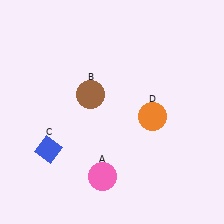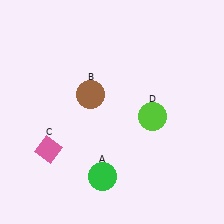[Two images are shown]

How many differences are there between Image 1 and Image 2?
There are 3 differences between the two images.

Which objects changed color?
A changed from pink to green. C changed from blue to pink. D changed from orange to lime.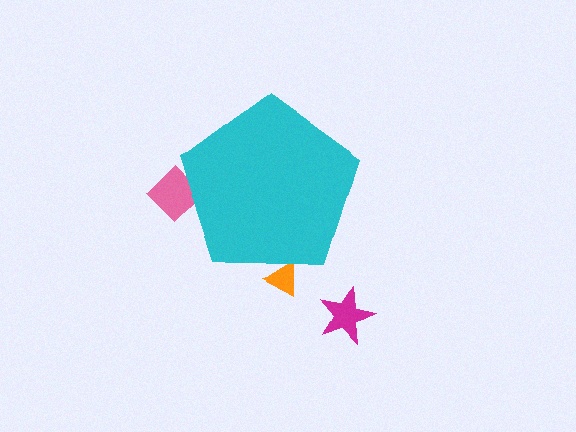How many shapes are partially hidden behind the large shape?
2 shapes are partially hidden.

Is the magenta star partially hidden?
No, the magenta star is fully visible.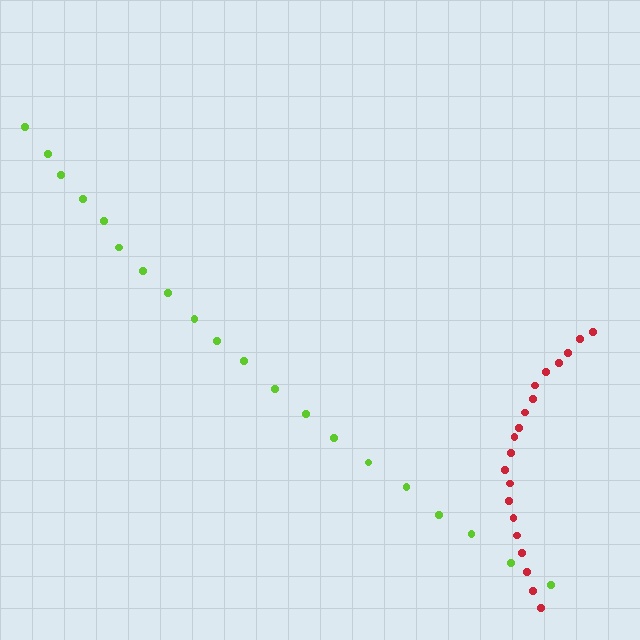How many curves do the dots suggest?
There are 2 distinct paths.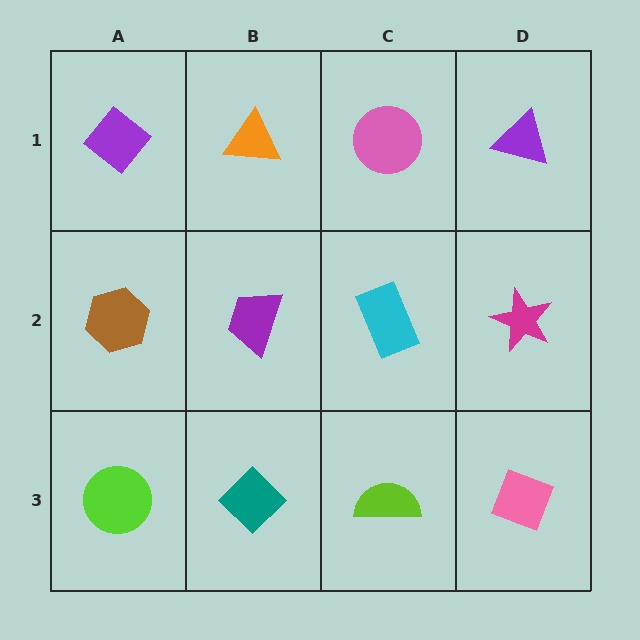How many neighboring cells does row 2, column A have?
3.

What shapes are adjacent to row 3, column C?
A cyan rectangle (row 2, column C), a teal diamond (row 3, column B), a pink diamond (row 3, column D).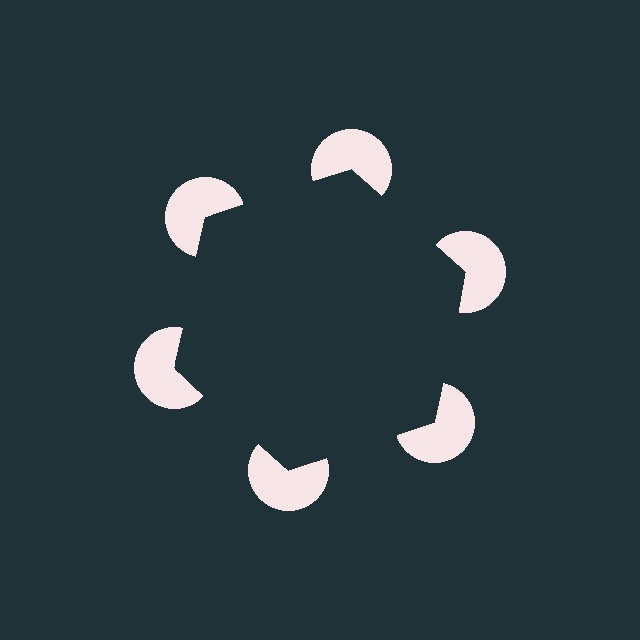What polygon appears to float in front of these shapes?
An illusory hexagon — its edges are inferred from the aligned wedge cuts in the pac-man discs, not physically drawn.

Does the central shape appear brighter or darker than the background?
It typically appears slightly darker than the background, even though no actual brightness change is drawn.